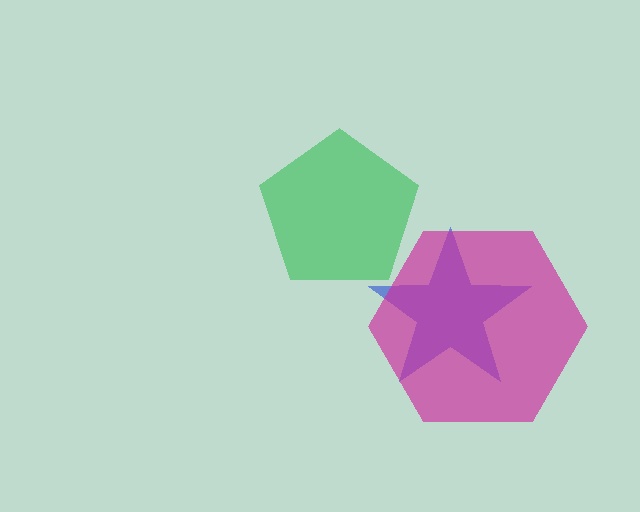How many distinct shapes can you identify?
There are 3 distinct shapes: a green pentagon, a blue star, a magenta hexagon.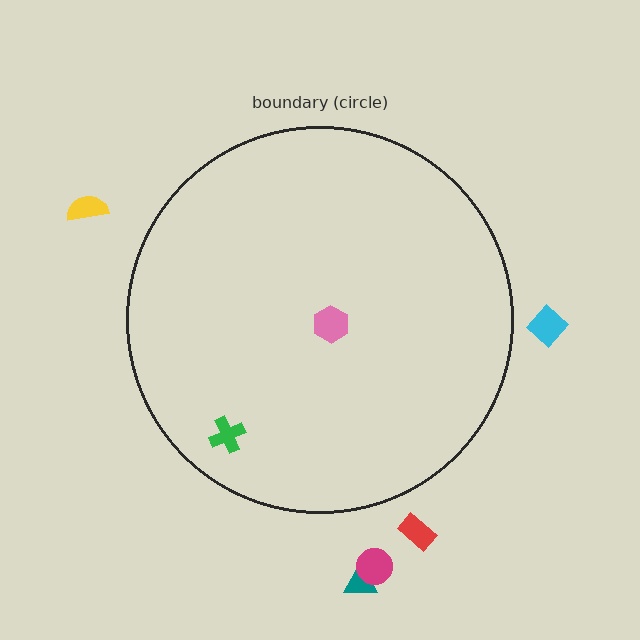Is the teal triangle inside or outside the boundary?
Outside.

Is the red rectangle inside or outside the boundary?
Outside.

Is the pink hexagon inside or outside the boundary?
Inside.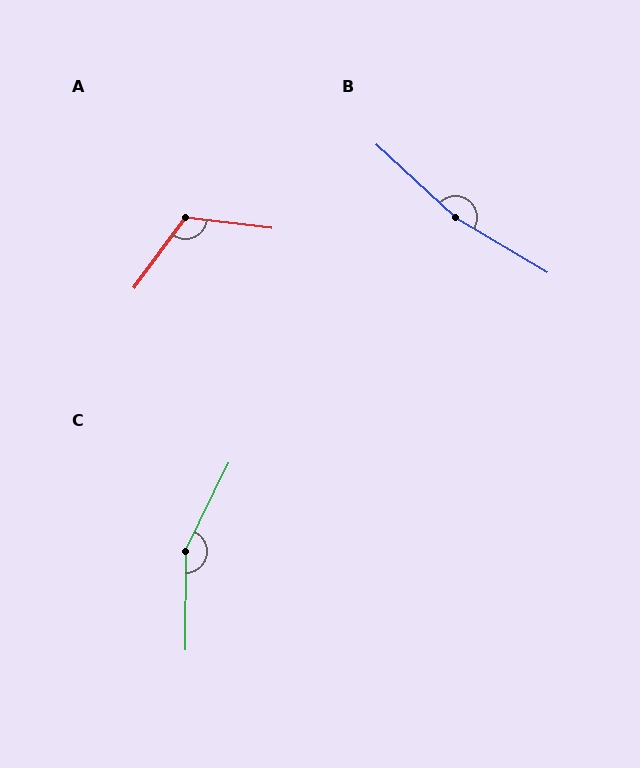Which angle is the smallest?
A, at approximately 120 degrees.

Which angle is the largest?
B, at approximately 168 degrees.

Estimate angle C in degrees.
Approximately 154 degrees.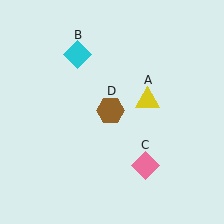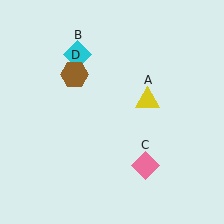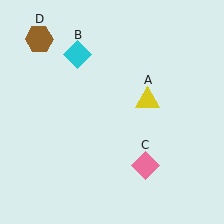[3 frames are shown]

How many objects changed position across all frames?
1 object changed position: brown hexagon (object D).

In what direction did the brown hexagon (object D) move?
The brown hexagon (object D) moved up and to the left.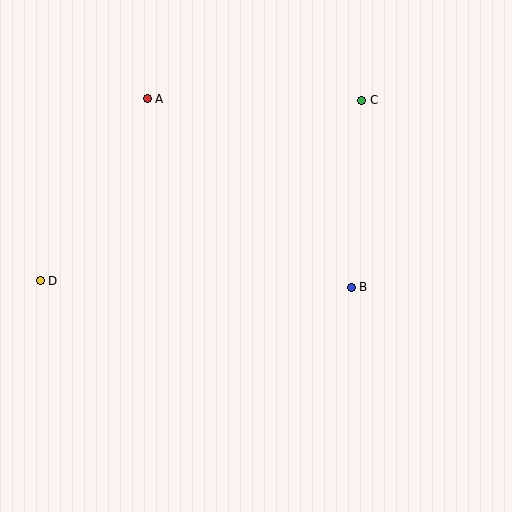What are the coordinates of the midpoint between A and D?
The midpoint between A and D is at (94, 190).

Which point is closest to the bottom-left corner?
Point D is closest to the bottom-left corner.